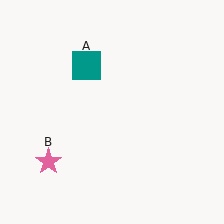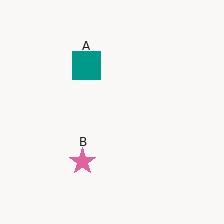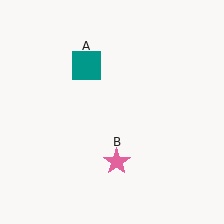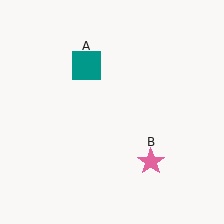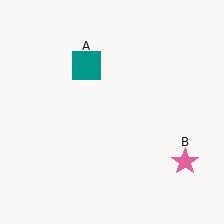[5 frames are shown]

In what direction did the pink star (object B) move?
The pink star (object B) moved right.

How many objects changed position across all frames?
1 object changed position: pink star (object B).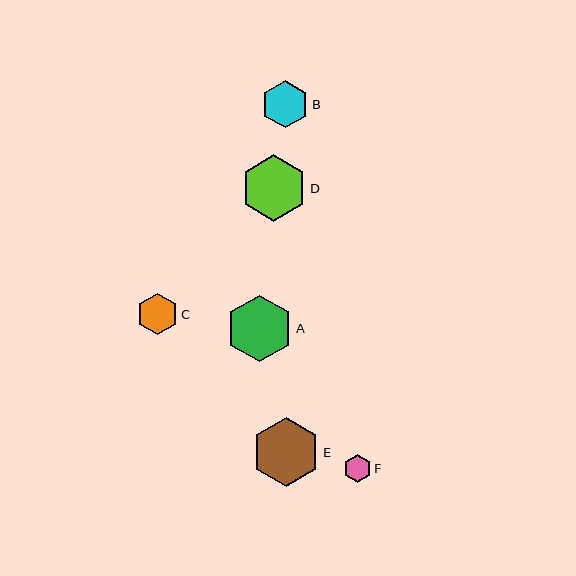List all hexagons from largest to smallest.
From largest to smallest: E, D, A, B, C, F.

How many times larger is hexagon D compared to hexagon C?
Hexagon D is approximately 1.6 times the size of hexagon C.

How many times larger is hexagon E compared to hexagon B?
Hexagon E is approximately 1.5 times the size of hexagon B.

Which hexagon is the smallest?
Hexagon F is the smallest with a size of approximately 27 pixels.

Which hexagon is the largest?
Hexagon E is the largest with a size of approximately 69 pixels.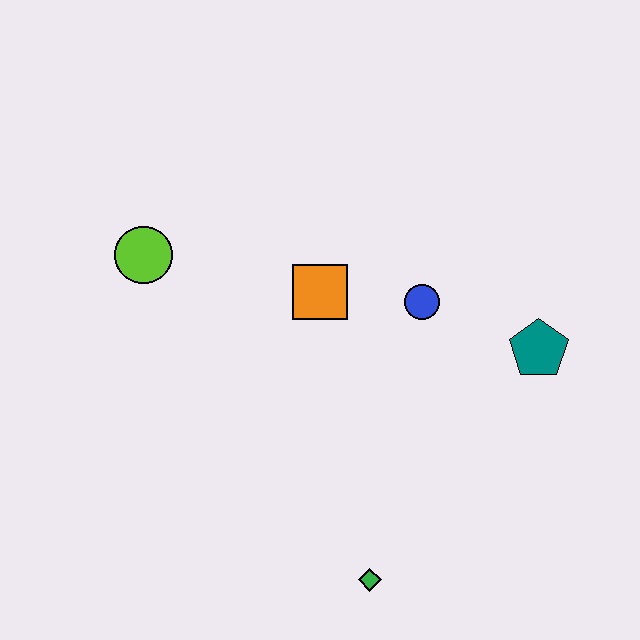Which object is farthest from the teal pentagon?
The lime circle is farthest from the teal pentagon.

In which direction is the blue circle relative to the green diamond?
The blue circle is above the green diamond.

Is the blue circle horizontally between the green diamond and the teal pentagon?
Yes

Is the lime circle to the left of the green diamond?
Yes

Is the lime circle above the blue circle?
Yes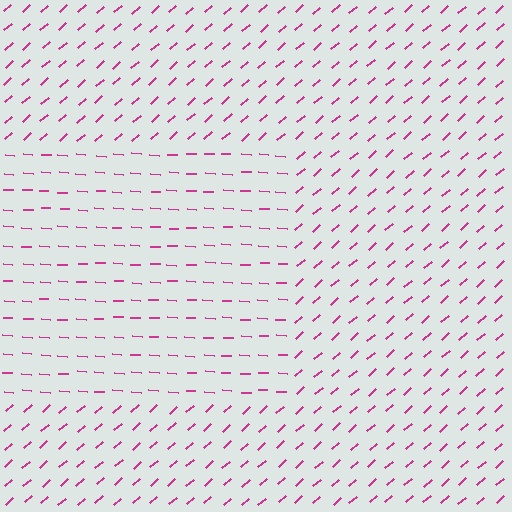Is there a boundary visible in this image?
Yes, there is a texture boundary formed by a change in line orientation.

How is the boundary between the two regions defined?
The boundary is defined purely by a change in line orientation (approximately 45 degrees difference). All lines are the same color and thickness.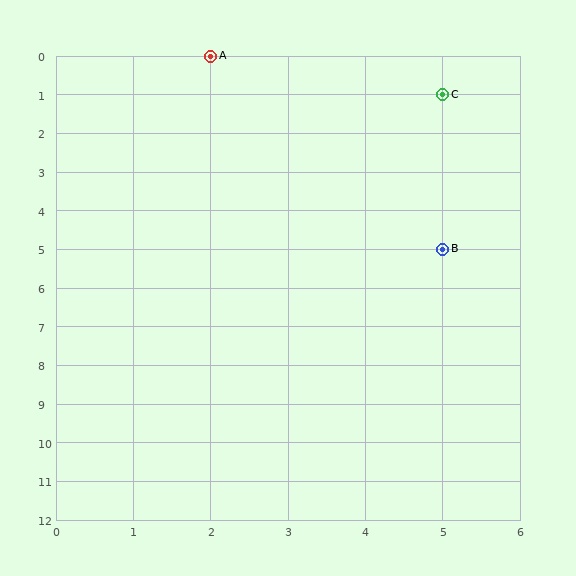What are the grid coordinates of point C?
Point C is at grid coordinates (5, 1).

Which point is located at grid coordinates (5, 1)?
Point C is at (5, 1).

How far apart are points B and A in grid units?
Points B and A are 3 columns and 5 rows apart (about 5.8 grid units diagonally).